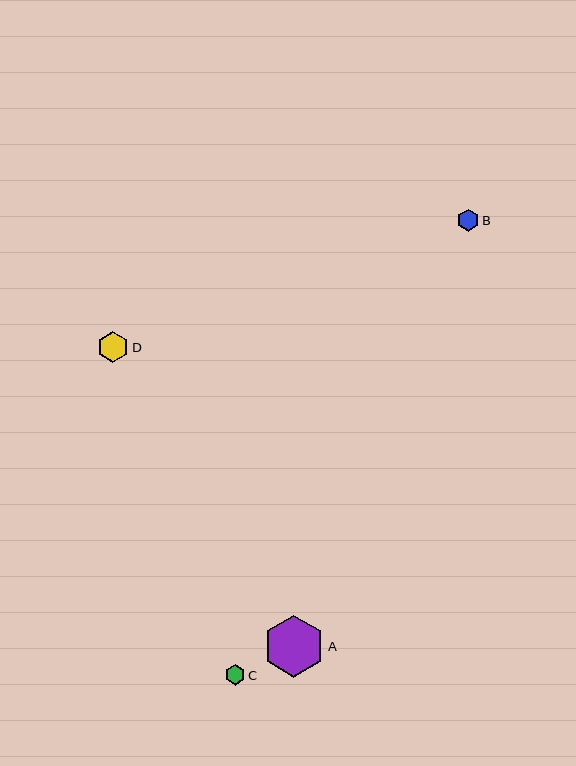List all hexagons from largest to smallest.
From largest to smallest: A, D, B, C.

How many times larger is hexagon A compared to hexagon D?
Hexagon A is approximately 2.0 times the size of hexagon D.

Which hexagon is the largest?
Hexagon A is the largest with a size of approximately 62 pixels.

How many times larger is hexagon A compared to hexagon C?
Hexagon A is approximately 3.0 times the size of hexagon C.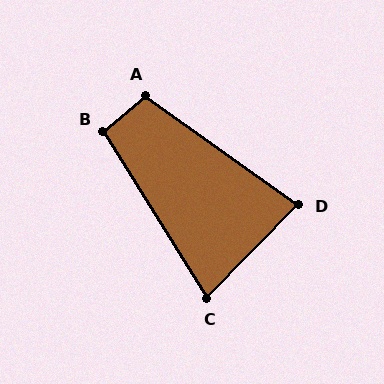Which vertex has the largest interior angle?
A, at approximately 104 degrees.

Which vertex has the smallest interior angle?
C, at approximately 76 degrees.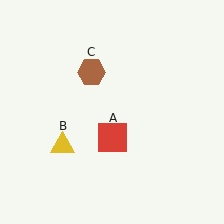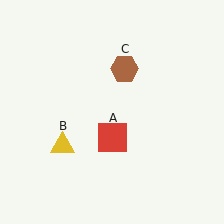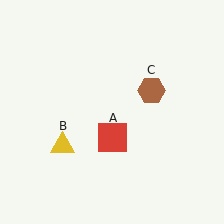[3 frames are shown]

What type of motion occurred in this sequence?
The brown hexagon (object C) rotated clockwise around the center of the scene.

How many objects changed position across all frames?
1 object changed position: brown hexagon (object C).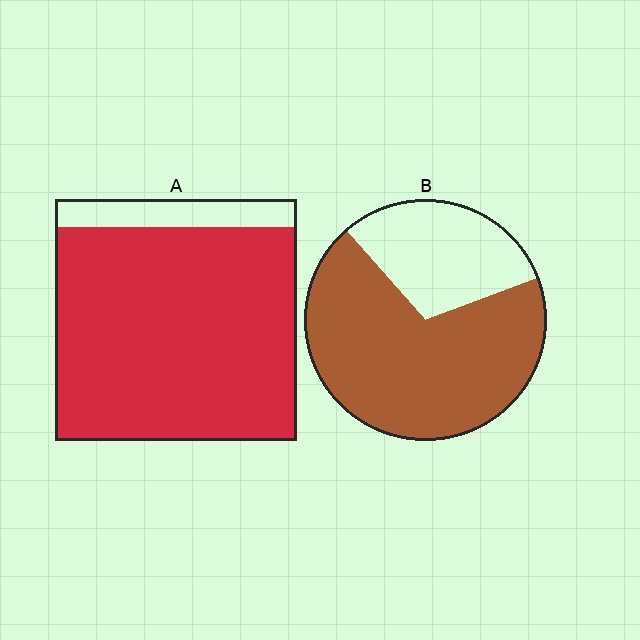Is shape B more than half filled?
Yes.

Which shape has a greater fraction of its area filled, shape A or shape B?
Shape A.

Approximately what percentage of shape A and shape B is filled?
A is approximately 90% and B is approximately 70%.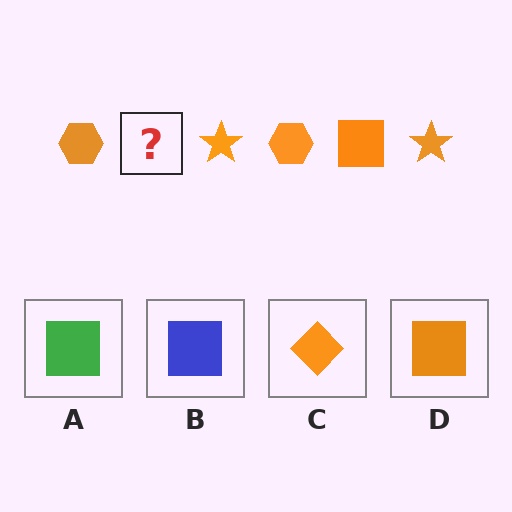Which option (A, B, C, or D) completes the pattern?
D.